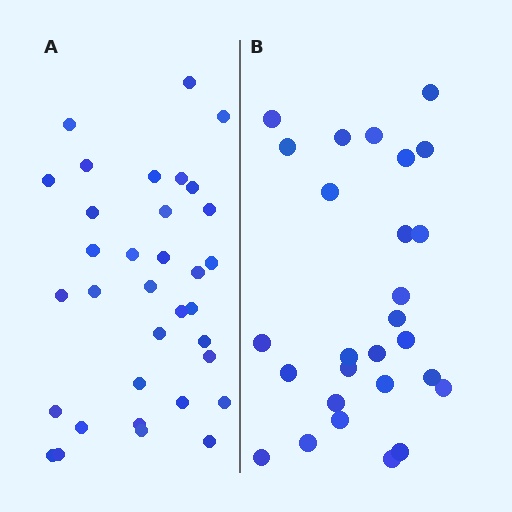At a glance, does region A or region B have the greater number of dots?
Region A (the left region) has more dots.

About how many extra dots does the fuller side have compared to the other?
Region A has roughly 8 or so more dots than region B.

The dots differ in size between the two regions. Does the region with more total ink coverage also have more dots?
No. Region B has more total ink coverage because its dots are larger, but region A actually contains more individual dots. Total area can be misleading — the number of items is what matters here.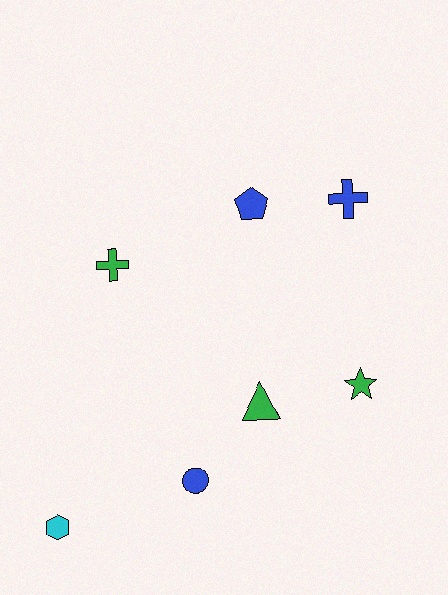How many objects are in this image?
There are 7 objects.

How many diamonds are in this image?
There are no diamonds.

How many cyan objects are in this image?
There is 1 cyan object.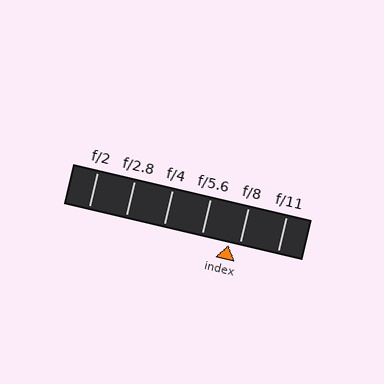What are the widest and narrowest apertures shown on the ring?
The widest aperture shown is f/2 and the narrowest is f/11.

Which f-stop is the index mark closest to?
The index mark is closest to f/8.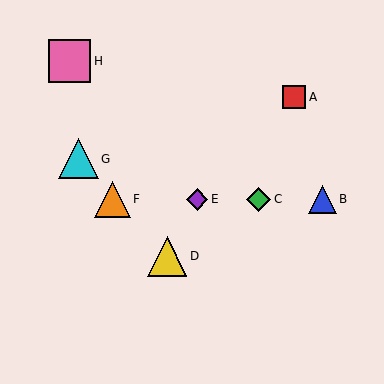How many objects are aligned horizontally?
4 objects (B, C, E, F) are aligned horizontally.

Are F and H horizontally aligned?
No, F is at y≈199 and H is at y≈61.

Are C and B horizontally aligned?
Yes, both are at y≈199.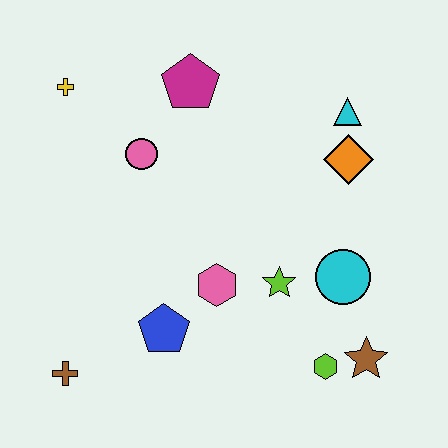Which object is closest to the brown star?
The lime hexagon is closest to the brown star.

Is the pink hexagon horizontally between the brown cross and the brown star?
Yes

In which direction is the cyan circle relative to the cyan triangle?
The cyan circle is below the cyan triangle.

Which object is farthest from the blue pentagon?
The cyan triangle is farthest from the blue pentagon.